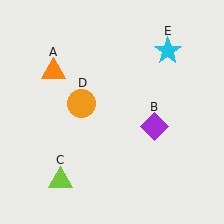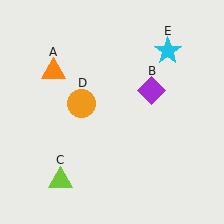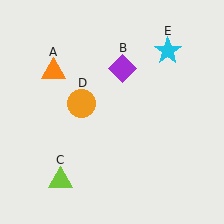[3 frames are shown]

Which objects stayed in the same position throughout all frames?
Orange triangle (object A) and lime triangle (object C) and orange circle (object D) and cyan star (object E) remained stationary.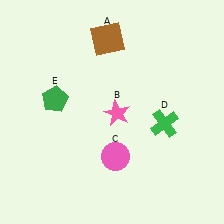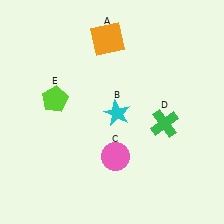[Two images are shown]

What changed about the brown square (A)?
In Image 1, A is brown. In Image 2, it changed to orange.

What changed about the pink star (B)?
In Image 1, B is pink. In Image 2, it changed to cyan.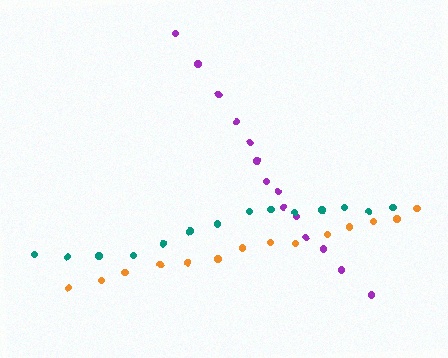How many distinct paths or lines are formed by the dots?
There are 3 distinct paths.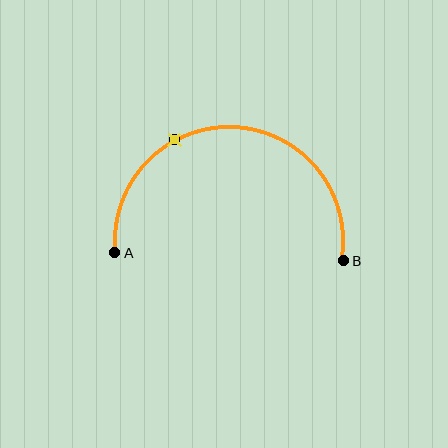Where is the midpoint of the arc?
The arc midpoint is the point on the curve farthest from the straight line joining A and B. It sits above that line.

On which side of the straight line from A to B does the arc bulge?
The arc bulges above the straight line connecting A and B.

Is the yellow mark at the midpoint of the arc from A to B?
No. The yellow mark lies on the arc but is closer to endpoint A. The arc midpoint would be at the point on the curve equidistant along the arc from both A and B.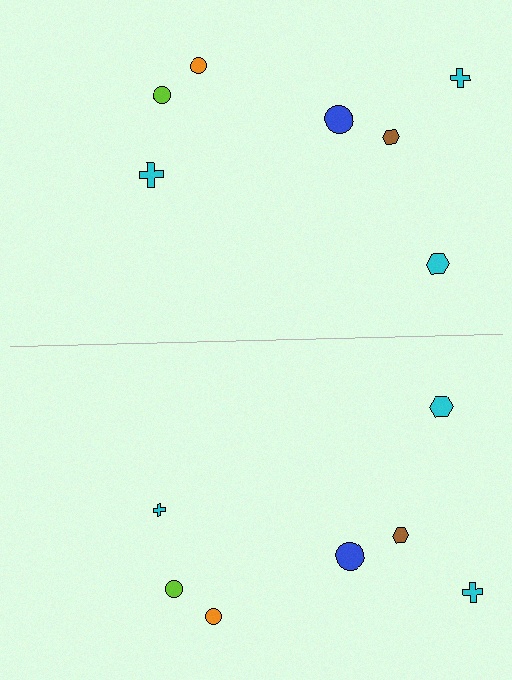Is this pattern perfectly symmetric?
No, the pattern is not perfectly symmetric. The cyan cross on the bottom side has a different size than its mirror counterpart.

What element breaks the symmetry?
The cyan cross on the bottom side has a different size than its mirror counterpart.